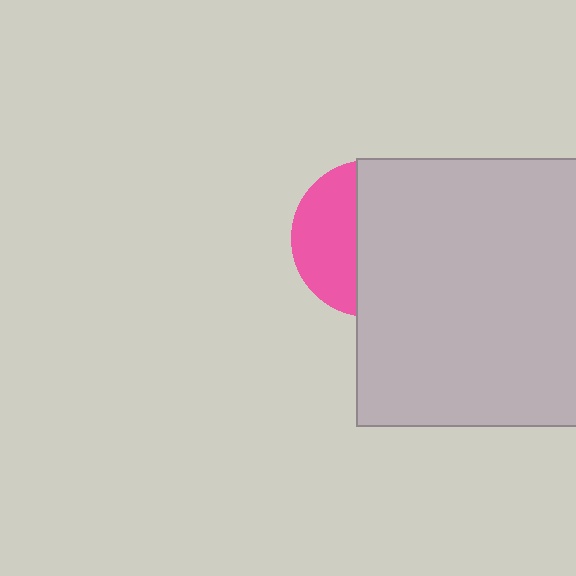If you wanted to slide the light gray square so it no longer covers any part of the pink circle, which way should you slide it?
Slide it right — that is the most direct way to separate the two shapes.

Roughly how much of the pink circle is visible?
A small part of it is visible (roughly 39%).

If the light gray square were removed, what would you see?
You would see the complete pink circle.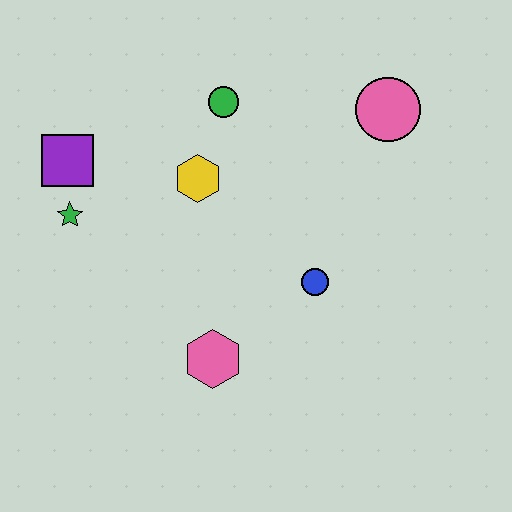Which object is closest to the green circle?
The yellow hexagon is closest to the green circle.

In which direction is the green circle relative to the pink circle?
The green circle is to the left of the pink circle.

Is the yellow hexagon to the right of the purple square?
Yes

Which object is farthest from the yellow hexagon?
The pink circle is farthest from the yellow hexagon.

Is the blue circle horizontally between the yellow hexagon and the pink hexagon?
No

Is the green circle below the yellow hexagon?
No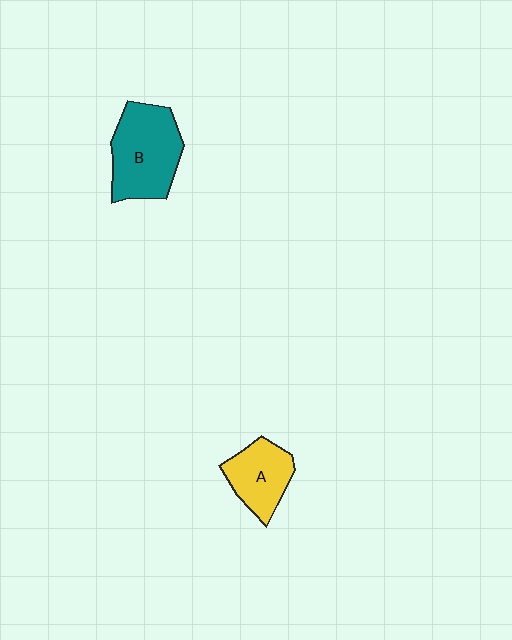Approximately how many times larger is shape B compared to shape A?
Approximately 1.5 times.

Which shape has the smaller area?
Shape A (yellow).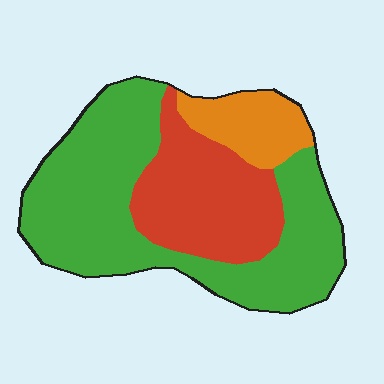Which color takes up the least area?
Orange, at roughly 15%.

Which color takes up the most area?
Green, at roughly 60%.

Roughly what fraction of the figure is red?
Red covers 29% of the figure.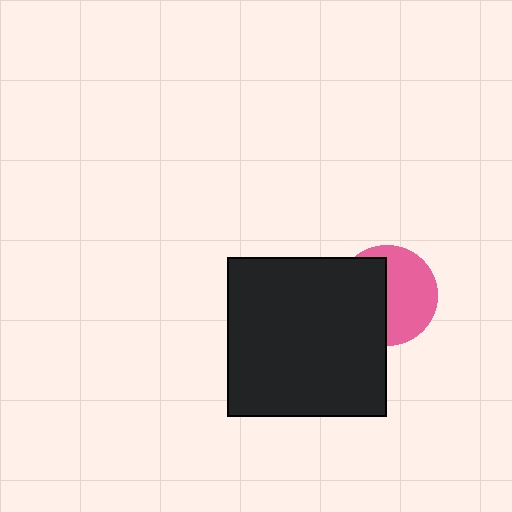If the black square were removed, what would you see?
You would see the complete pink circle.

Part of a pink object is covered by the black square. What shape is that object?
It is a circle.